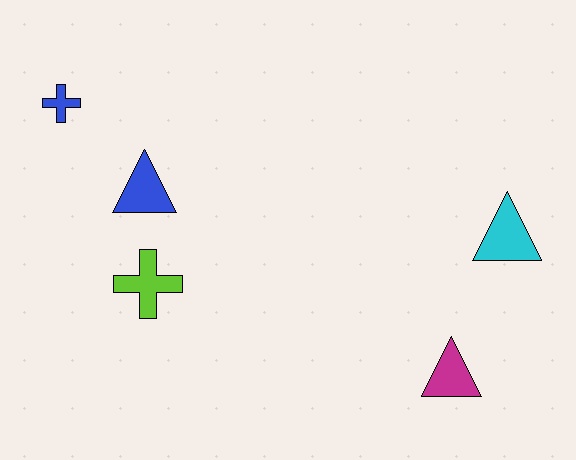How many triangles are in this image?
There are 3 triangles.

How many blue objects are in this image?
There are 2 blue objects.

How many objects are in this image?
There are 5 objects.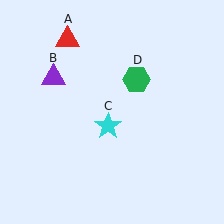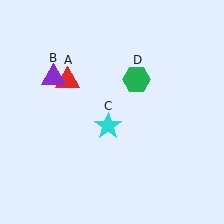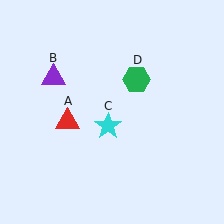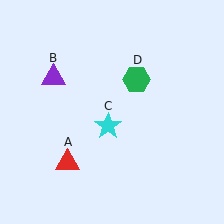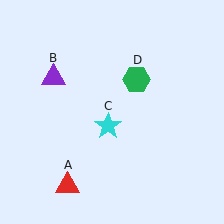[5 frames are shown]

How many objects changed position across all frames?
1 object changed position: red triangle (object A).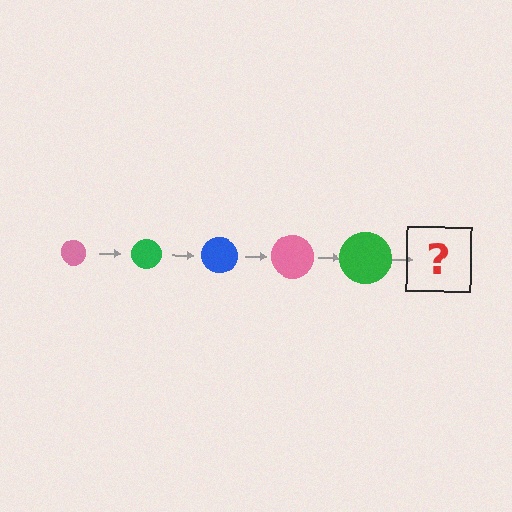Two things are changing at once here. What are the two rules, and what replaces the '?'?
The two rules are that the circle grows larger each step and the color cycles through pink, green, and blue. The '?' should be a blue circle, larger than the previous one.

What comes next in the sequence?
The next element should be a blue circle, larger than the previous one.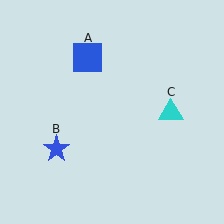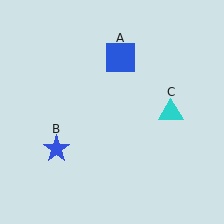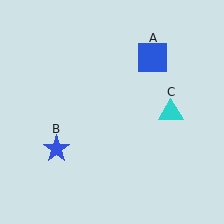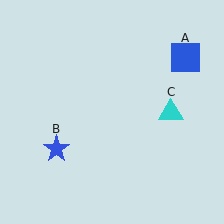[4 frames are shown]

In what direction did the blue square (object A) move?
The blue square (object A) moved right.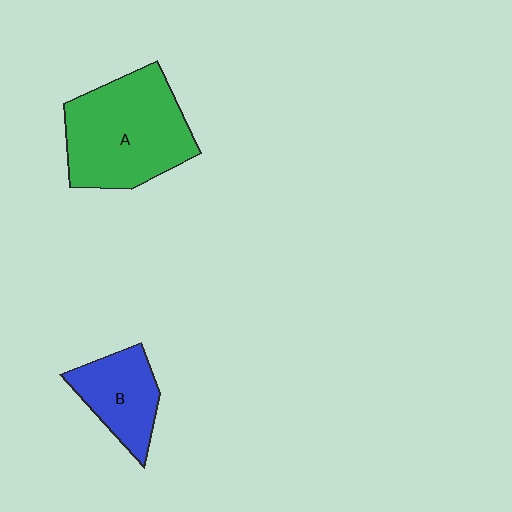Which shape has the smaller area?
Shape B (blue).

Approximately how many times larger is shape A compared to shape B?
Approximately 1.9 times.